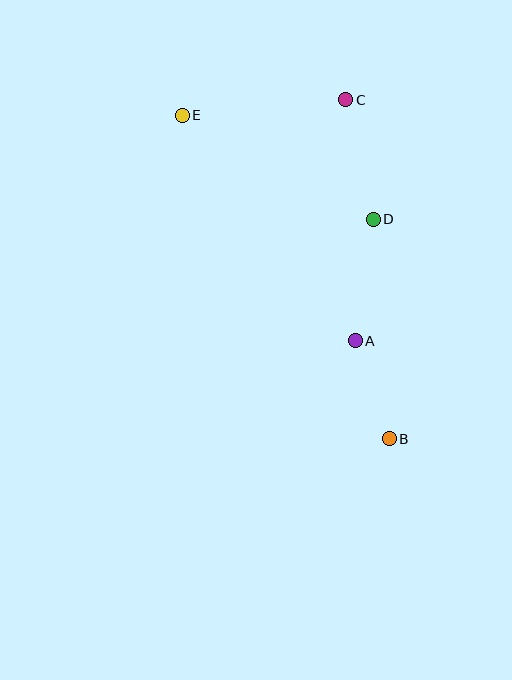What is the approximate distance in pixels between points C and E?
The distance between C and E is approximately 164 pixels.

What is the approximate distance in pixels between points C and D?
The distance between C and D is approximately 123 pixels.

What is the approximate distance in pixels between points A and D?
The distance between A and D is approximately 123 pixels.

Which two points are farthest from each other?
Points B and E are farthest from each other.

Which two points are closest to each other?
Points A and B are closest to each other.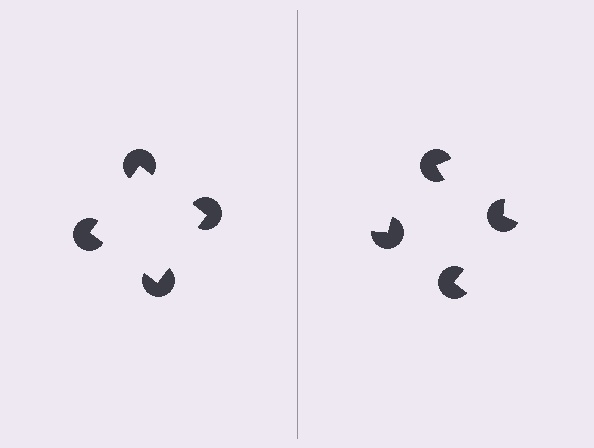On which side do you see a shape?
An illusory square appears on the left side. On the right side the wedge cuts are rotated, so no coherent shape forms.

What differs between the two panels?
The pac-man discs are positioned identically on both sides; only the wedge orientations differ. On the left they align to a square; on the right they are misaligned.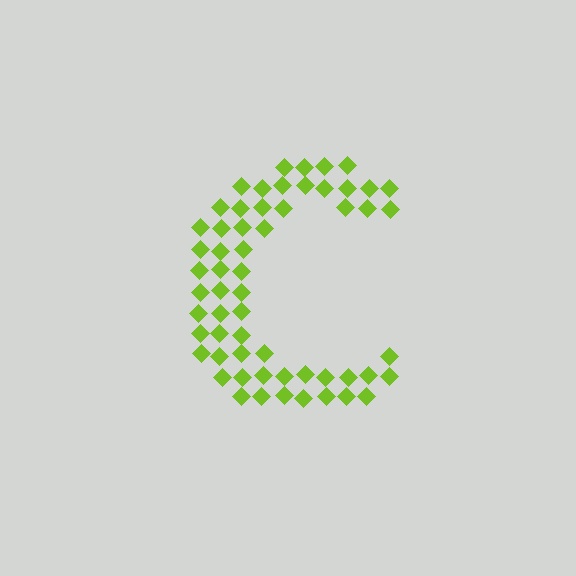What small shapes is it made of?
It is made of small diamonds.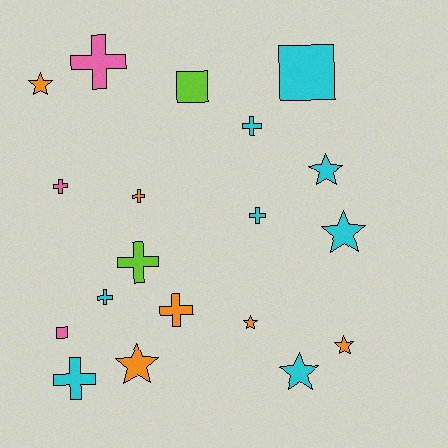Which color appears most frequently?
Cyan, with 8 objects.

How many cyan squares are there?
There is 1 cyan square.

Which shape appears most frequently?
Cross, with 9 objects.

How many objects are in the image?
There are 19 objects.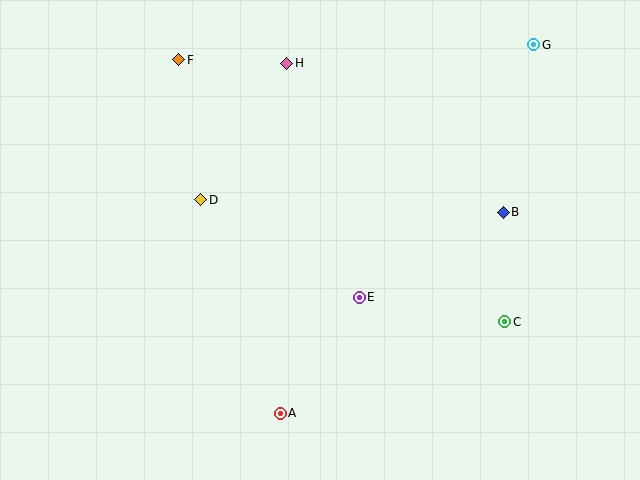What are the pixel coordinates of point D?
Point D is at (201, 200).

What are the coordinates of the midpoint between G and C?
The midpoint between G and C is at (519, 183).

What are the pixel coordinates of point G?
Point G is at (534, 45).